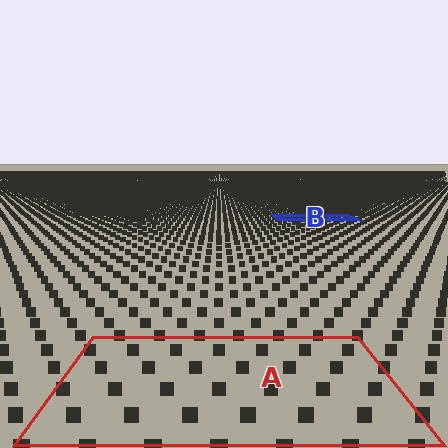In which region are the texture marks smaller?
The texture marks are smaller in region B, because it is farther away.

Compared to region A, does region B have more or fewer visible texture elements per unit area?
Region B has more texture elements per unit area — they are packed more densely because it is farther away.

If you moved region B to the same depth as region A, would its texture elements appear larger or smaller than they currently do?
They would appear larger. At a closer depth, the same texture elements are projected at a bigger on-screen size.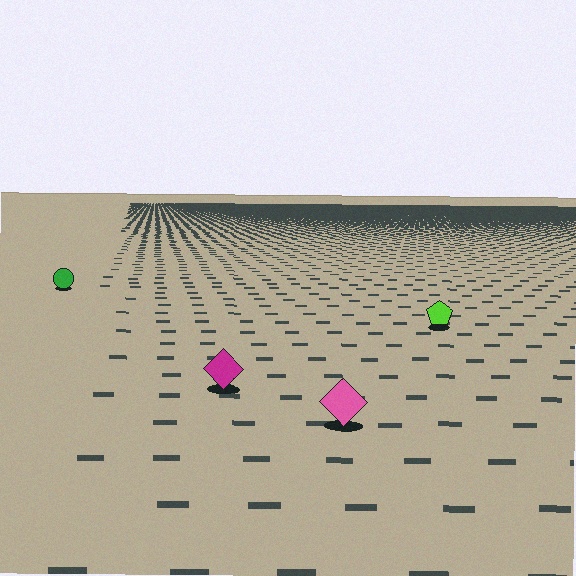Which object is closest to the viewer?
The pink diamond is closest. The texture marks near it are larger and more spread out.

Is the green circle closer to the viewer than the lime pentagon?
No. The lime pentagon is closer — you can tell from the texture gradient: the ground texture is coarser near it.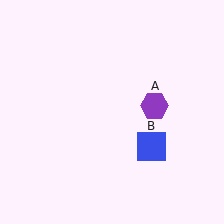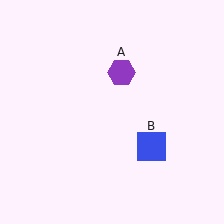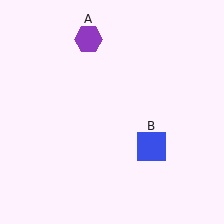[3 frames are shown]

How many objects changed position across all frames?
1 object changed position: purple hexagon (object A).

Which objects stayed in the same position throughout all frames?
Blue square (object B) remained stationary.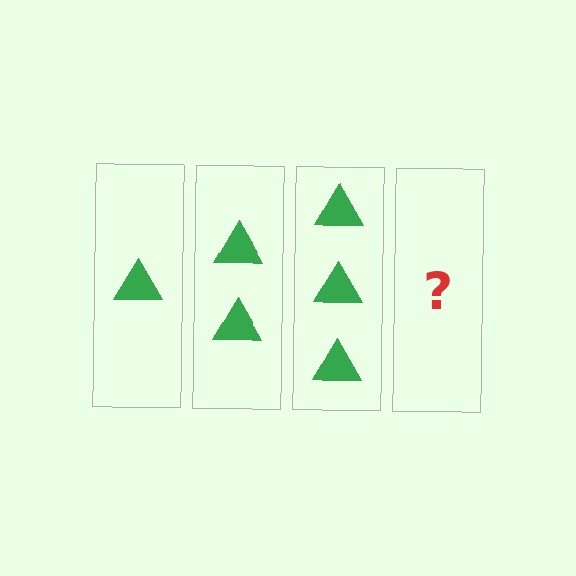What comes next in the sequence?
The next element should be 4 triangles.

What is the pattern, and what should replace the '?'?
The pattern is that each step adds one more triangle. The '?' should be 4 triangles.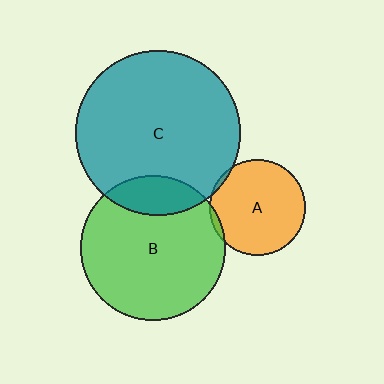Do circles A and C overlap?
Yes.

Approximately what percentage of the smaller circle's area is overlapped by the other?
Approximately 5%.